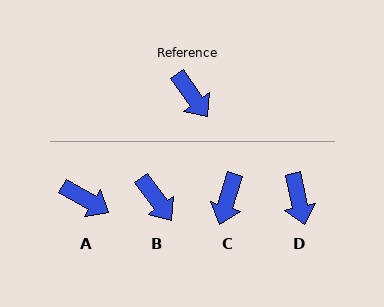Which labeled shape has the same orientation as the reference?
B.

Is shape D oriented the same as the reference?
No, it is off by about 23 degrees.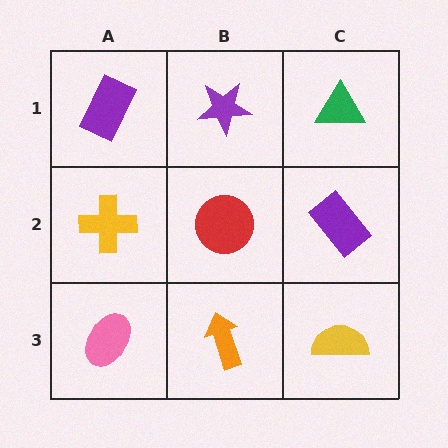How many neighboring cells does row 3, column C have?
2.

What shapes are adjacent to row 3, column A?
A yellow cross (row 2, column A), an orange arrow (row 3, column B).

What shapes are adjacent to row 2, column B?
A purple star (row 1, column B), an orange arrow (row 3, column B), a yellow cross (row 2, column A), a purple rectangle (row 2, column C).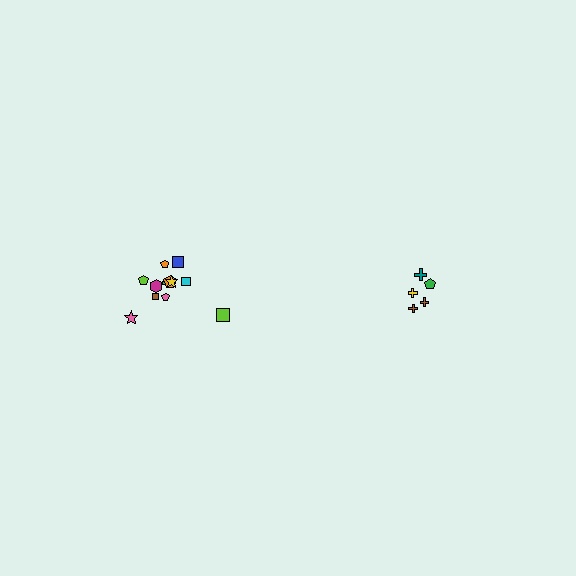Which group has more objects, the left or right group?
The left group.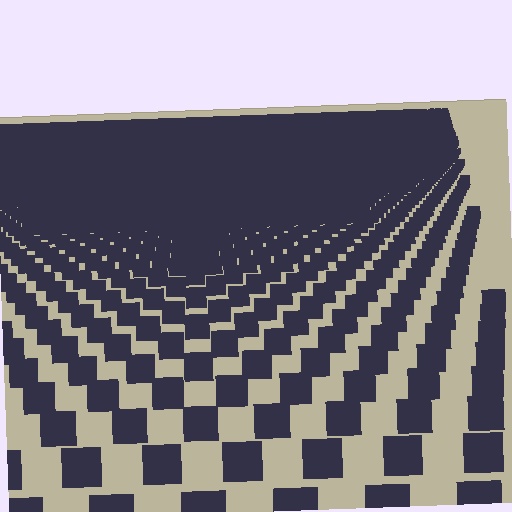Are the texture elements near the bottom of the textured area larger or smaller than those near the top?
Larger. Near the bottom, elements are closer to the viewer and appear at a bigger on-screen size.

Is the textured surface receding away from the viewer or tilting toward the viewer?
The surface is receding away from the viewer. Texture elements get smaller and denser toward the top.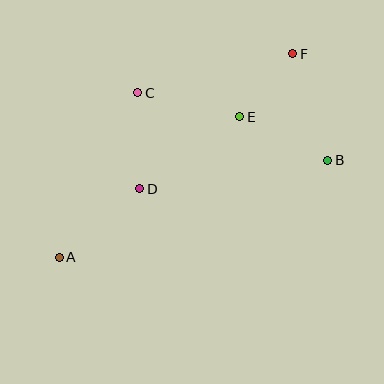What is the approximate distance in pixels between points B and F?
The distance between B and F is approximately 112 pixels.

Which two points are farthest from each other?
Points A and F are farthest from each other.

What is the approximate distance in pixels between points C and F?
The distance between C and F is approximately 160 pixels.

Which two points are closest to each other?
Points E and F are closest to each other.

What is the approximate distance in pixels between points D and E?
The distance between D and E is approximately 123 pixels.